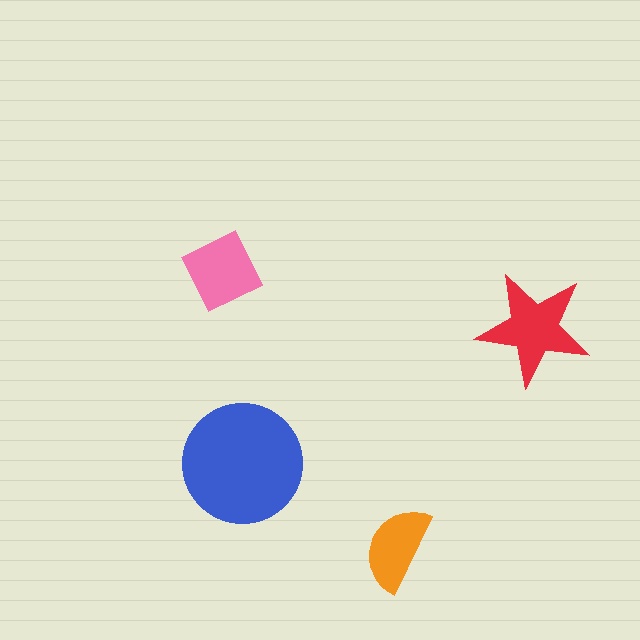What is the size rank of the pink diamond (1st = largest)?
3rd.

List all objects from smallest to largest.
The orange semicircle, the pink diamond, the red star, the blue circle.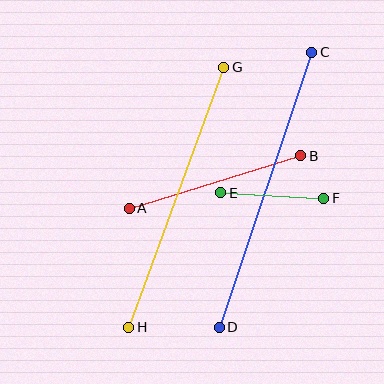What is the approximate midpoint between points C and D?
The midpoint is at approximately (266, 190) pixels.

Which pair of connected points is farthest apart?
Points C and D are farthest apart.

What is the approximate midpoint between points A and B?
The midpoint is at approximately (215, 182) pixels.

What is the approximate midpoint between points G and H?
The midpoint is at approximately (176, 197) pixels.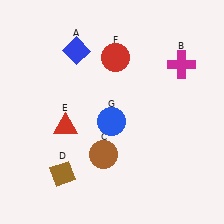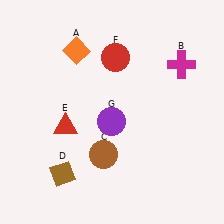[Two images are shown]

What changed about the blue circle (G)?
In Image 1, G is blue. In Image 2, it changed to purple.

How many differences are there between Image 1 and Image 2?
There are 2 differences between the two images.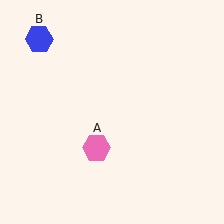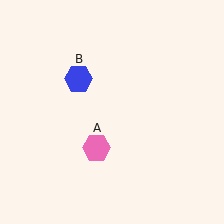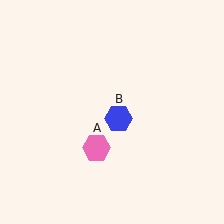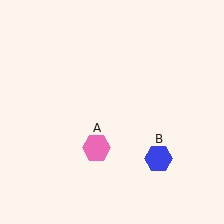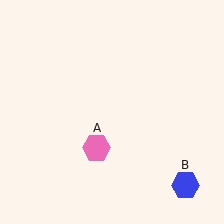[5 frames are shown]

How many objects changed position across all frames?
1 object changed position: blue hexagon (object B).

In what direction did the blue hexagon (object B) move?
The blue hexagon (object B) moved down and to the right.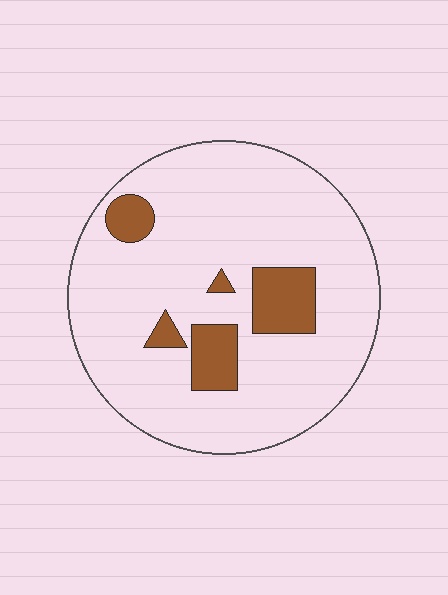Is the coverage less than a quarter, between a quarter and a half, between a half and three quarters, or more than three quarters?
Less than a quarter.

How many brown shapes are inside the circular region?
5.